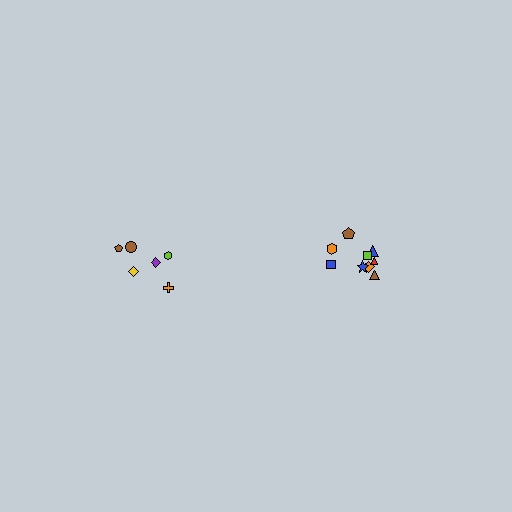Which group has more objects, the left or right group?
The right group.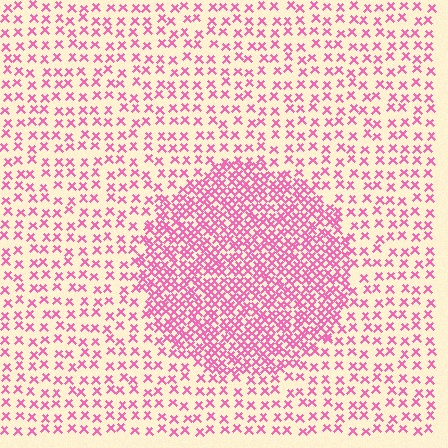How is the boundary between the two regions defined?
The boundary is defined by a change in element density (approximately 2.5x ratio). All elements are the same color, size, and shape.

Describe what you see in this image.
The image contains small pink elements arranged at two different densities. A circle-shaped region is visible where the elements are more densely packed than the surrounding area.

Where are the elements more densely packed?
The elements are more densely packed inside the circle boundary.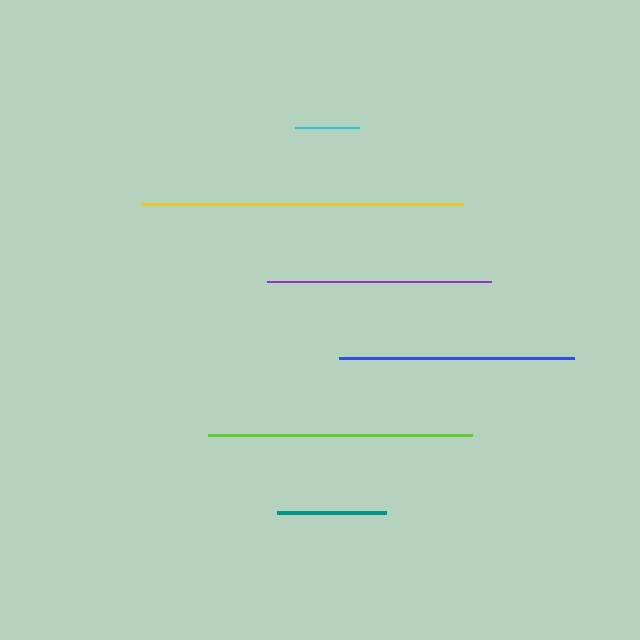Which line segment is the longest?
The yellow line is the longest at approximately 322 pixels.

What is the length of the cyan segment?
The cyan segment is approximately 64 pixels long.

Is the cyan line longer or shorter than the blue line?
The blue line is longer than the cyan line.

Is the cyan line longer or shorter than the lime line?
The lime line is longer than the cyan line.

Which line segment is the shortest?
The cyan line is the shortest at approximately 64 pixels.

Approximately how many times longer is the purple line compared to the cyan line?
The purple line is approximately 3.5 times the length of the cyan line.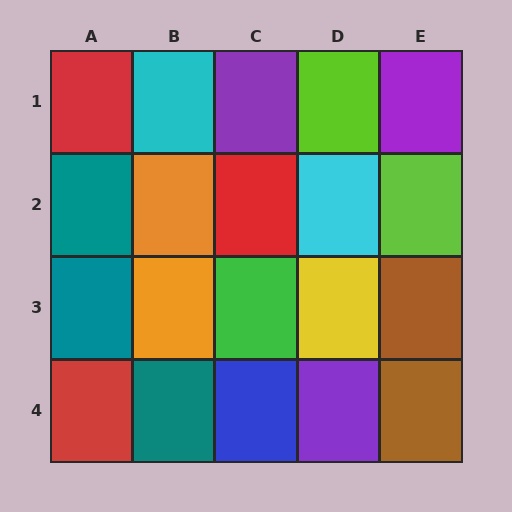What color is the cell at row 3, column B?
Orange.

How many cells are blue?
1 cell is blue.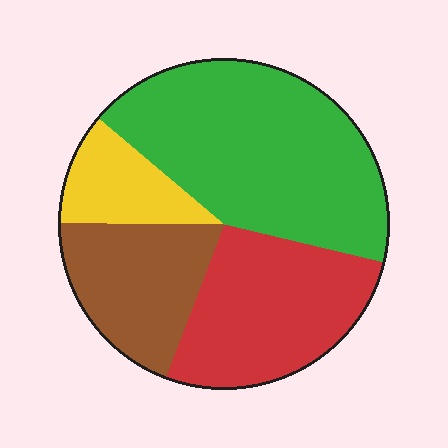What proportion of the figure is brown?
Brown covers about 20% of the figure.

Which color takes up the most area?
Green, at roughly 45%.